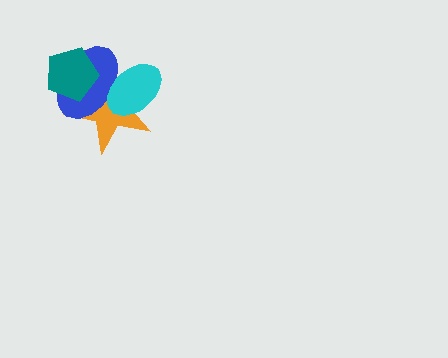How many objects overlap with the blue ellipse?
3 objects overlap with the blue ellipse.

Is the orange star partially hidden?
Yes, it is partially covered by another shape.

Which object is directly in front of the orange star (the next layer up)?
The blue ellipse is directly in front of the orange star.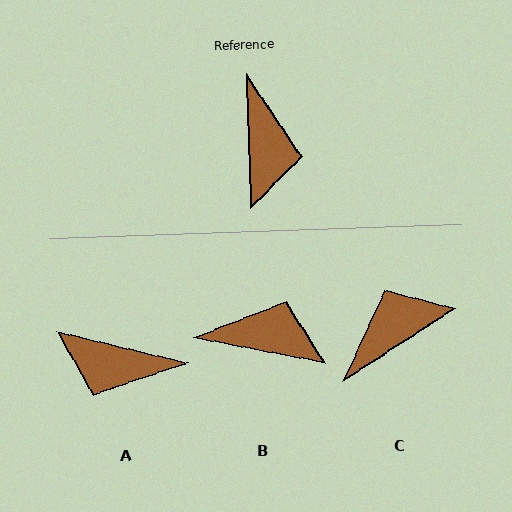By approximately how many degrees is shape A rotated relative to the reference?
Approximately 106 degrees clockwise.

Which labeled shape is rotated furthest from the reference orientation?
C, about 121 degrees away.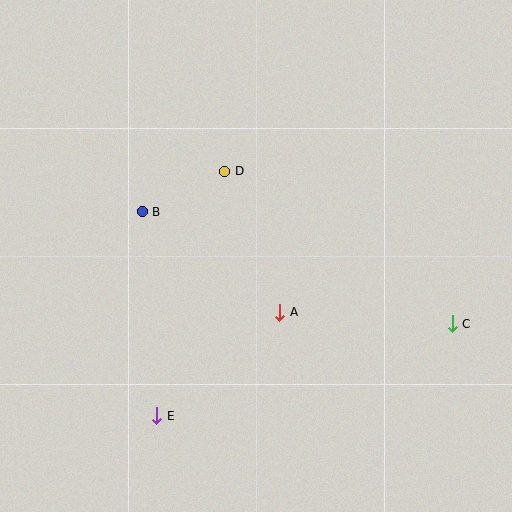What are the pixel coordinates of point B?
Point B is at (142, 212).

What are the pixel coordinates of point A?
Point A is at (280, 313).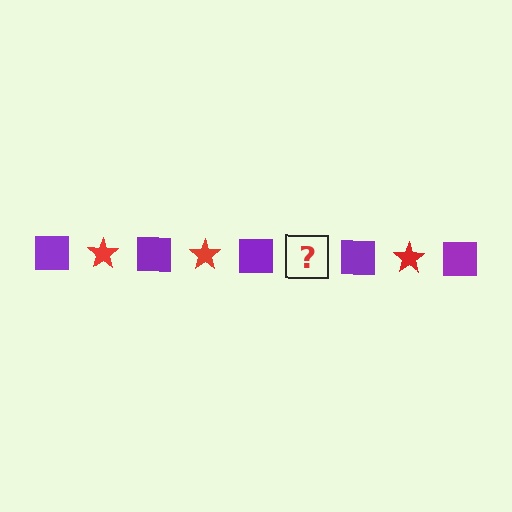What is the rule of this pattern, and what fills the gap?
The rule is that the pattern alternates between purple square and red star. The gap should be filled with a red star.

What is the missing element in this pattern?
The missing element is a red star.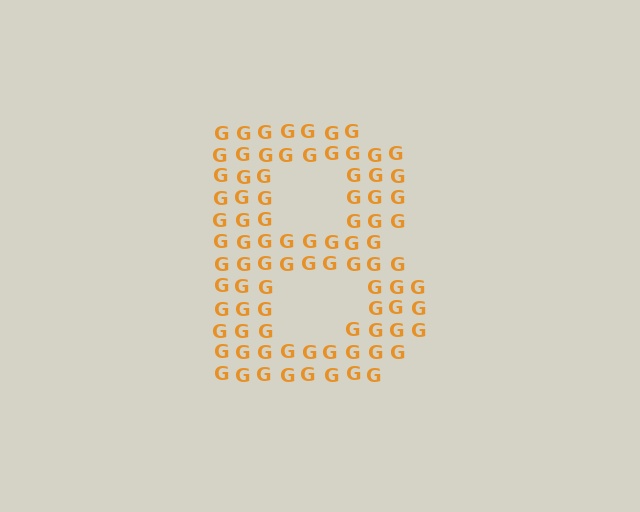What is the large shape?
The large shape is the letter B.